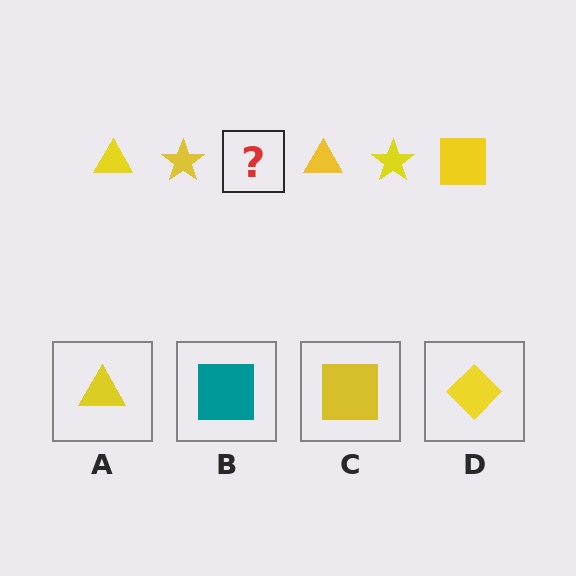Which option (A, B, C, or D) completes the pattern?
C.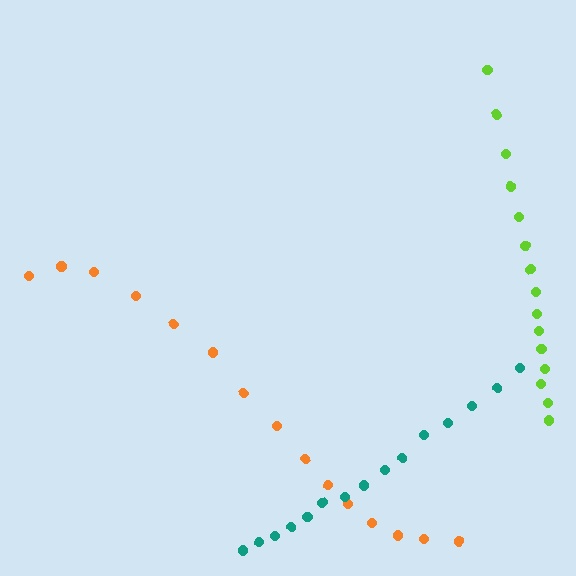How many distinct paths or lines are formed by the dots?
There are 3 distinct paths.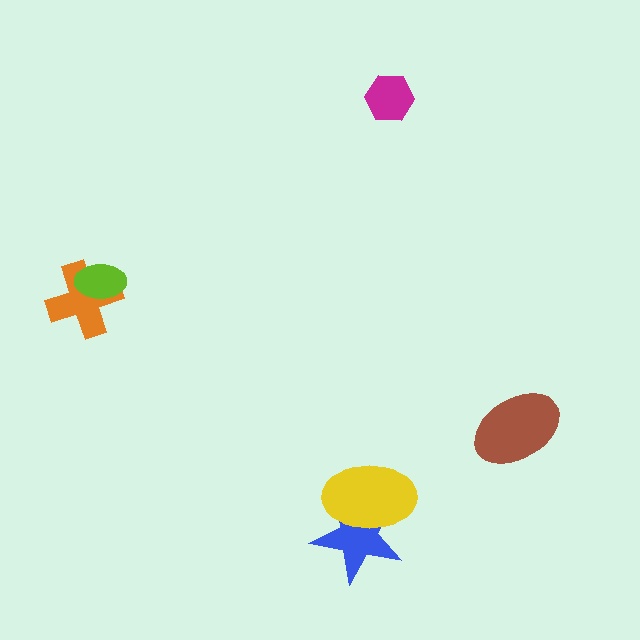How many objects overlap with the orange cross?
1 object overlaps with the orange cross.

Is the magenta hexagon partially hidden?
No, no other shape covers it.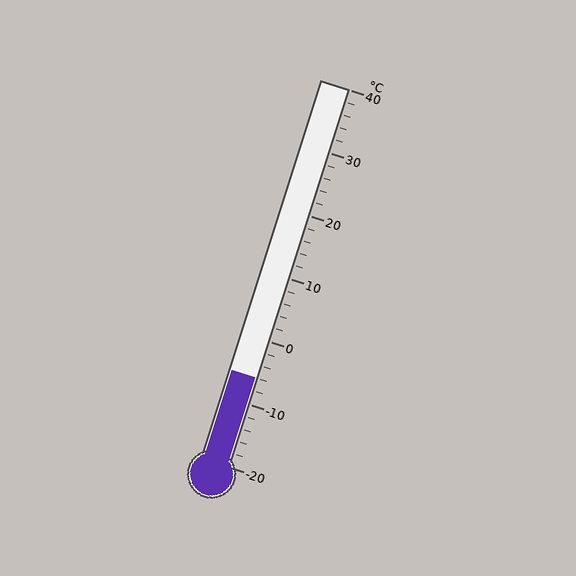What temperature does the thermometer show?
The thermometer shows approximately -6°C.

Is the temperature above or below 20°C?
The temperature is below 20°C.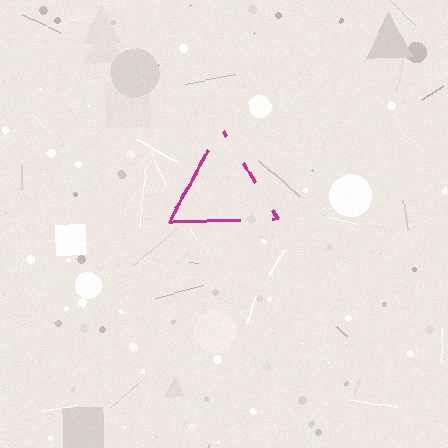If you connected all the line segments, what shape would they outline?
They would outline a triangle.